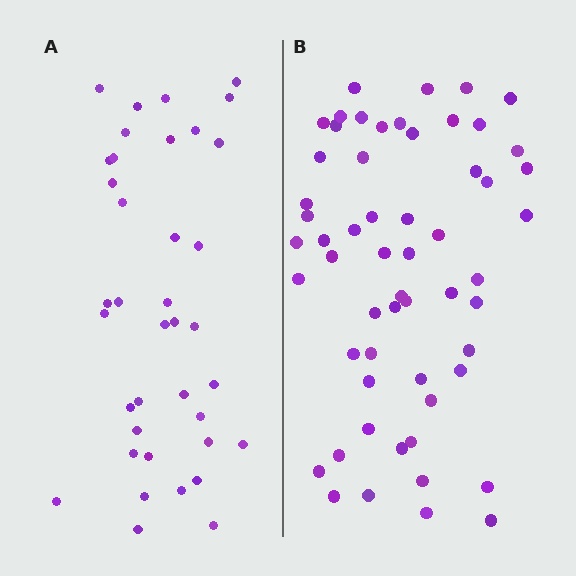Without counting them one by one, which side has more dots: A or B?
Region B (the right region) has more dots.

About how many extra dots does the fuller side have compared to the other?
Region B has approximately 20 more dots than region A.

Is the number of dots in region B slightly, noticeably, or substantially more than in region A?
Region B has substantially more. The ratio is roughly 1.5 to 1.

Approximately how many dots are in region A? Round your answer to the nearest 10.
About 40 dots. (The exact count is 38, which rounds to 40.)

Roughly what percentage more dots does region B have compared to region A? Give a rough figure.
About 50% more.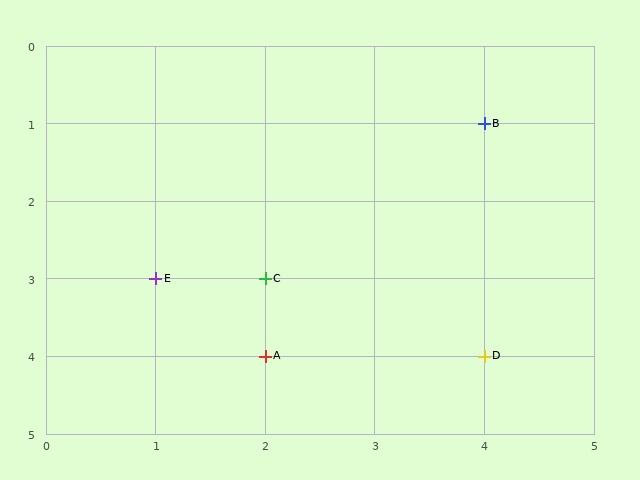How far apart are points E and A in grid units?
Points E and A are 1 column and 1 row apart (about 1.4 grid units diagonally).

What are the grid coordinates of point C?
Point C is at grid coordinates (2, 3).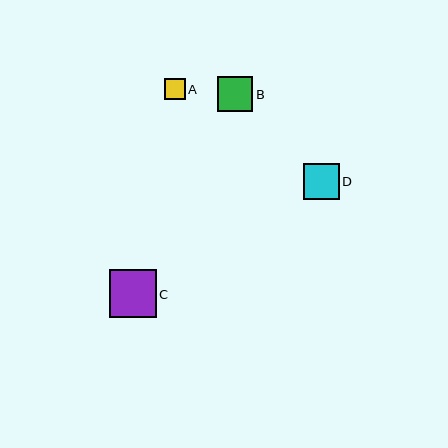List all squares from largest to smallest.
From largest to smallest: C, D, B, A.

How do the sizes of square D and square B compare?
Square D and square B are approximately the same size.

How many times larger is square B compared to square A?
Square B is approximately 1.7 times the size of square A.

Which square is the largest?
Square C is the largest with a size of approximately 47 pixels.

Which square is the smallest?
Square A is the smallest with a size of approximately 21 pixels.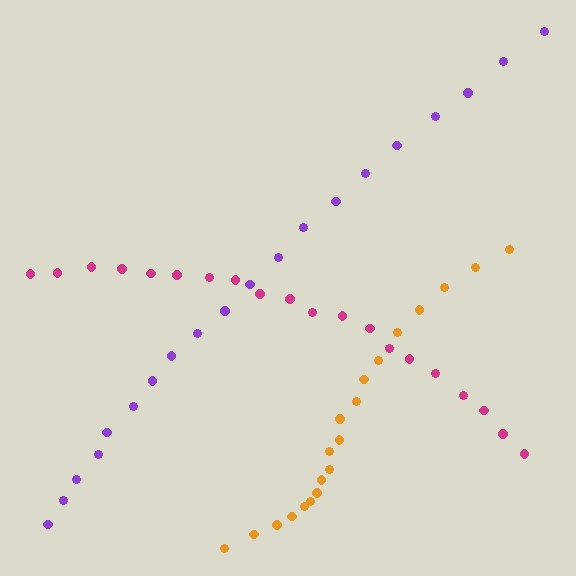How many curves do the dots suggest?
There are 3 distinct paths.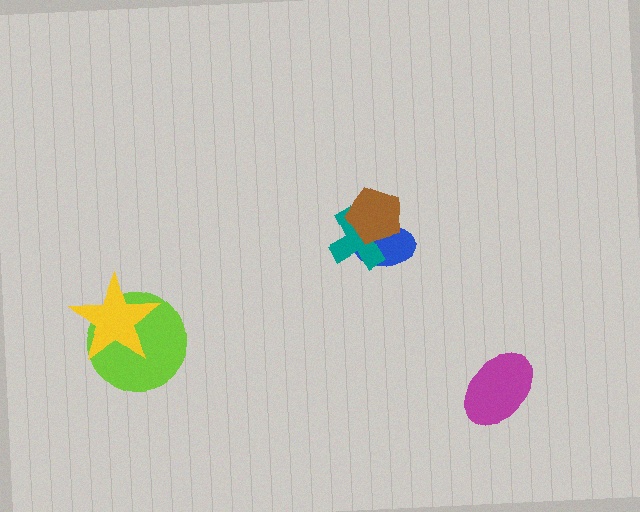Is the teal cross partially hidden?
Yes, it is partially covered by another shape.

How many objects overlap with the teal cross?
2 objects overlap with the teal cross.